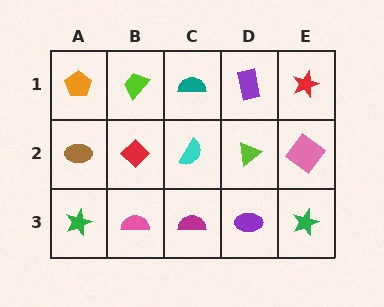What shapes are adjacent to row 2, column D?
A purple rectangle (row 1, column D), a purple ellipse (row 3, column D), a cyan semicircle (row 2, column C), a pink diamond (row 2, column E).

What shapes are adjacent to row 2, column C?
A teal semicircle (row 1, column C), a magenta semicircle (row 3, column C), a red diamond (row 2, column B), a lime triangle (row 2, column D).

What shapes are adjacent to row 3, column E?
A pink diamond (row 2, column E), a purple ellipse (row 3, column D).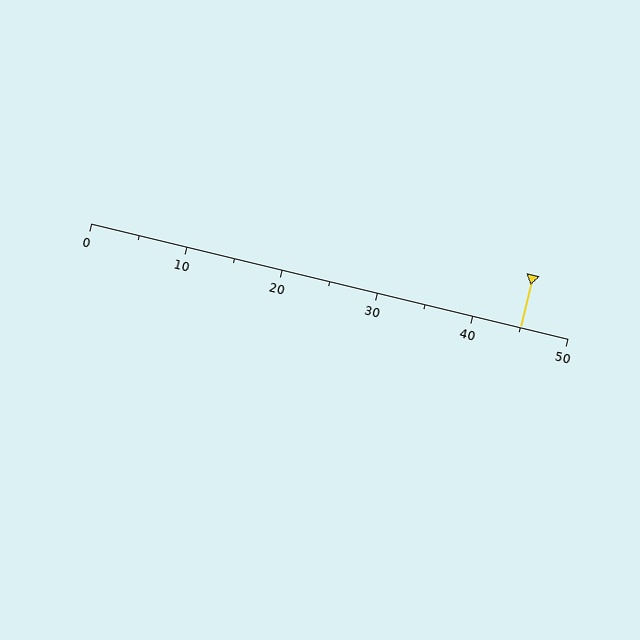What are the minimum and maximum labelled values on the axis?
The axis runs from 0 to 50.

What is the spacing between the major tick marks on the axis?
The major ticks are spaced 10 apart.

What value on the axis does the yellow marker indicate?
The marker indicates approximately 45.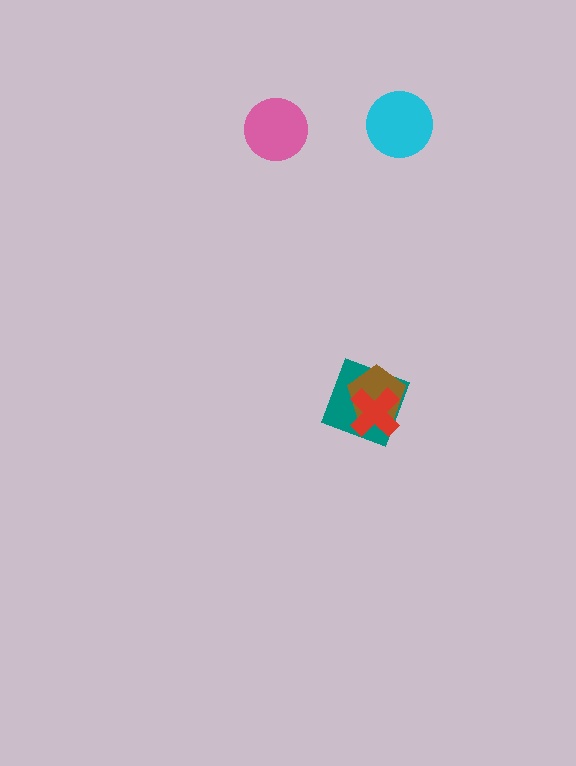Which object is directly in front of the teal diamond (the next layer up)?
The brown pentagon is directly in front of the teal diamond.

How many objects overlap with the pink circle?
0 objects overlap with the pink circle.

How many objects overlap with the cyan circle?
0 objects overlap with the cyan circle.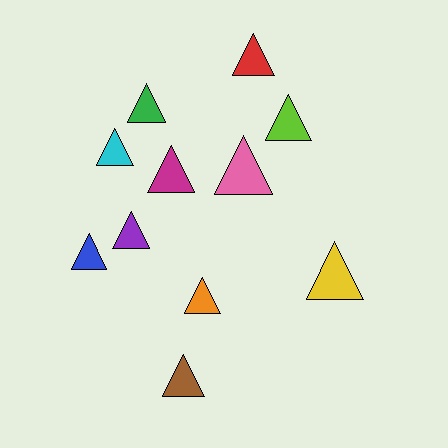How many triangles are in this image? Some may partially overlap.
There are 11 triangles.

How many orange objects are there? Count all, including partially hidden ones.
There is 1 orange object.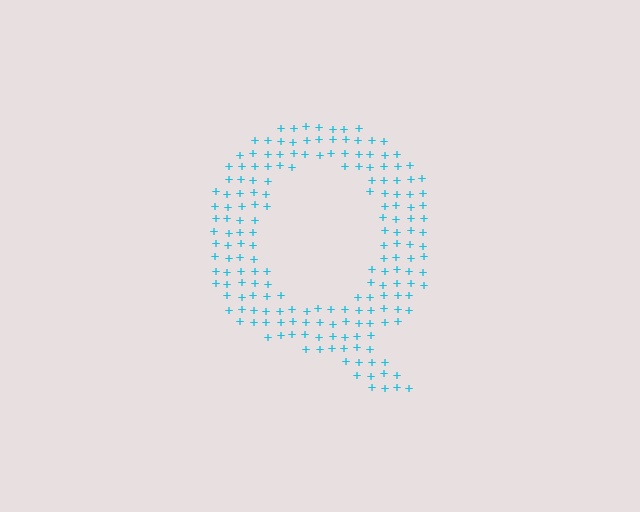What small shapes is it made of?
It is made of small plus signs.